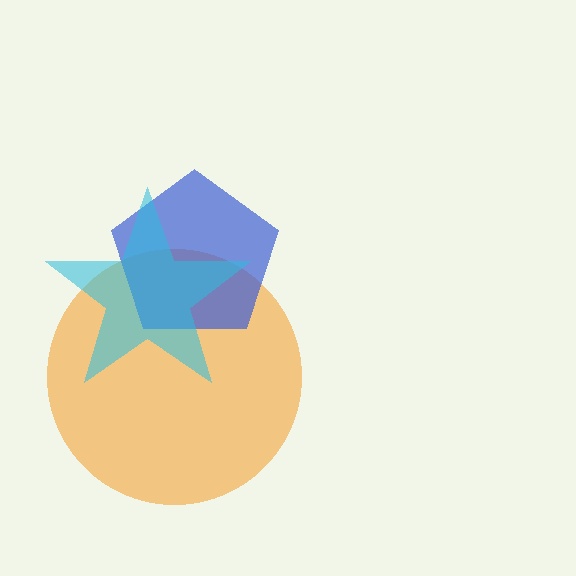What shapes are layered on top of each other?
The layered shapes are: an orange circle, a blue pentagon, a cyan star.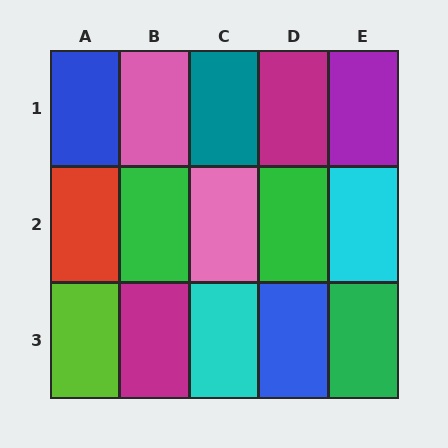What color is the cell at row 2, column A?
Red.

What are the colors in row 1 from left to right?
Blue, pink, teal, magenta, purple.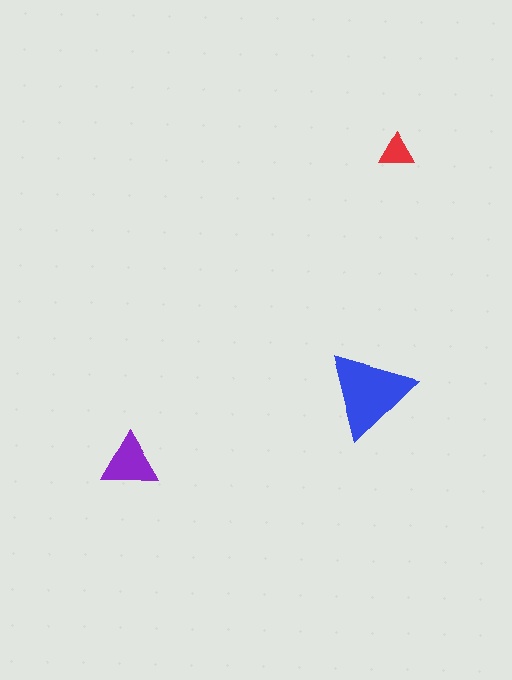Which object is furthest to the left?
The purple triangle is leftmost.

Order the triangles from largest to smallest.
the blue one, the purple one, the red one.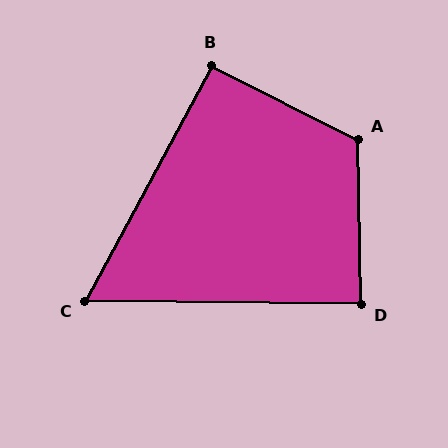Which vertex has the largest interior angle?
A, at approximately 118 degrees.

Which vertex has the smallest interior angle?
C, at approximately 62 degrees.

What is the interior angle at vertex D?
Approximately 88 degrees (approximately right).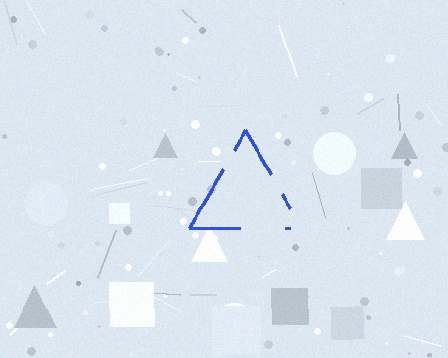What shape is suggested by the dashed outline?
The dashed outline suggests a triangle.